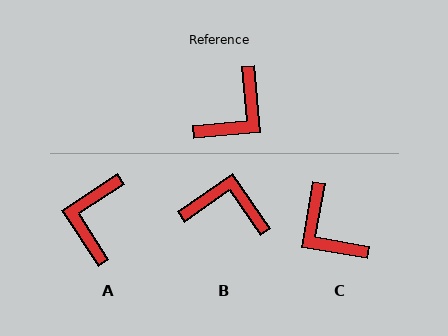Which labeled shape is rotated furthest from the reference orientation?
A, about 152 degrees away.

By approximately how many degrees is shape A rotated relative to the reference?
Approximately 152 degrees clockwise.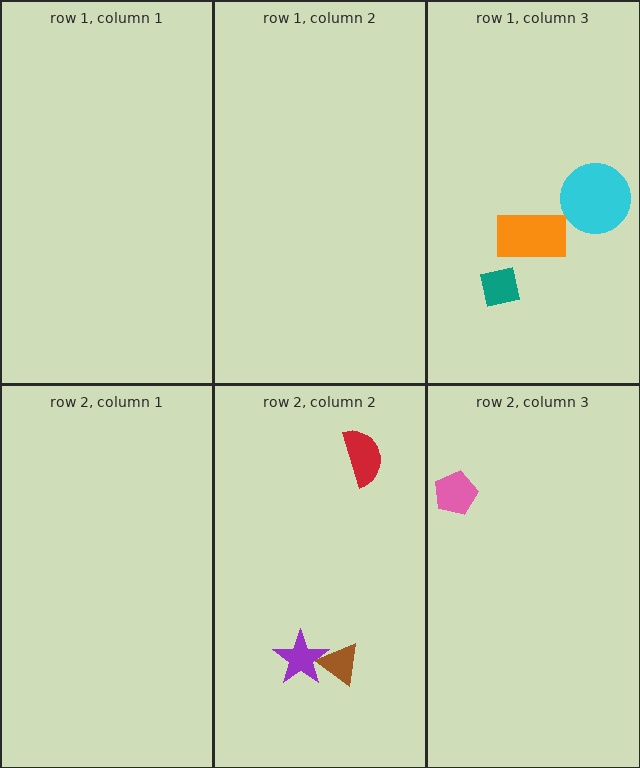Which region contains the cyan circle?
The row 1, column 3 region.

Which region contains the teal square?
The row 1, column 3 region.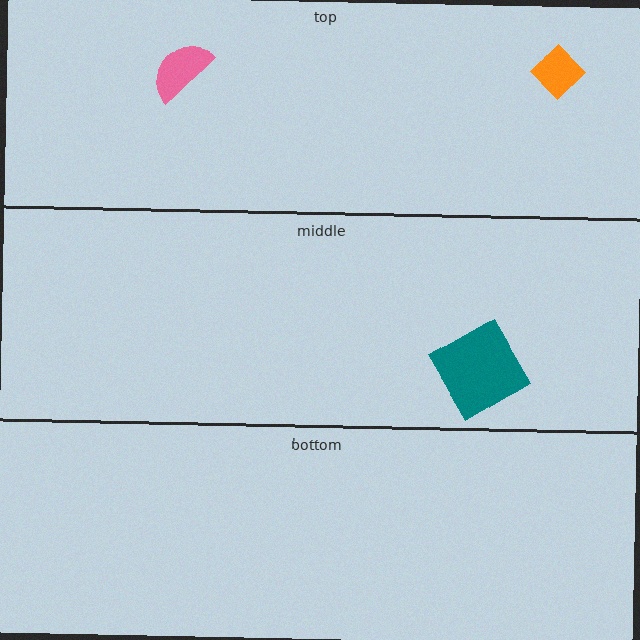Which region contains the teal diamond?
The middle region.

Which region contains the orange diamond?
The top region.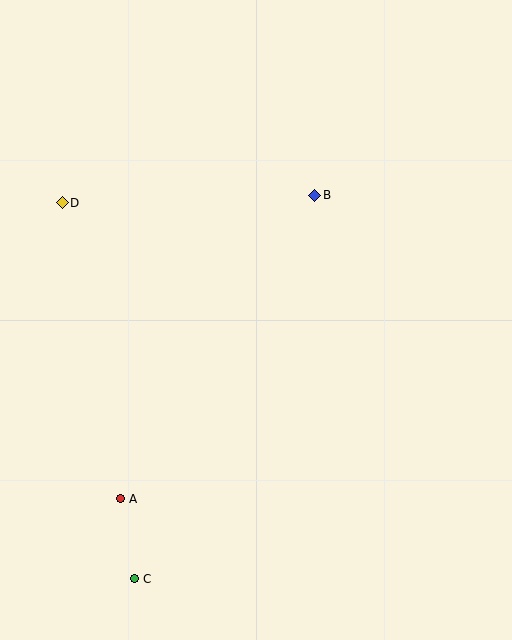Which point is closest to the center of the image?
Point B at (315, 195) is closest to the center.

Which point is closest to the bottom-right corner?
Point C is closest to the bottom-right corner.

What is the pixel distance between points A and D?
The distance between A and D is 302 pixels.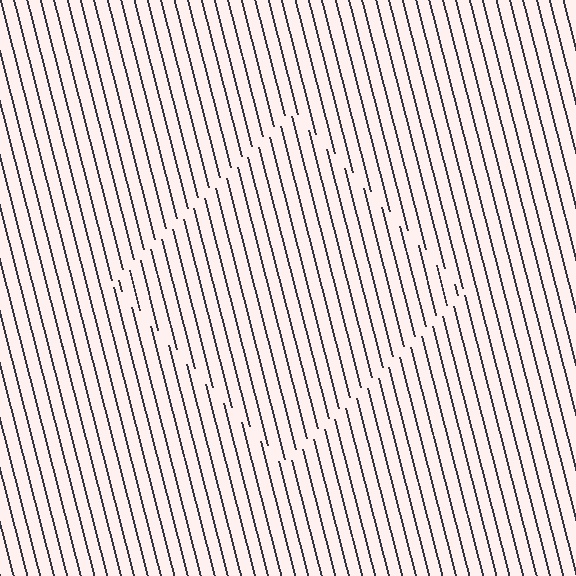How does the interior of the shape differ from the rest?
The interior of the shape contains the same grating, shifted by half a period — the contour is defined by the phase discontinuity where line-ends from the inner and outer gratings abut.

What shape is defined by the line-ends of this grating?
An illusory square. The interior of the shape contains the same grating, shifted by half a period — the contour is defined by the phase discontinuity where line-ends from the inner and outer gratings abut.